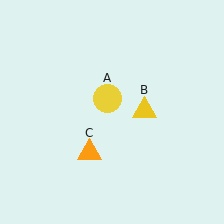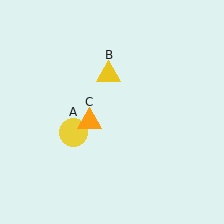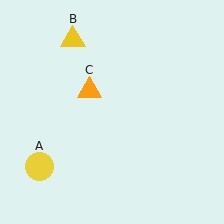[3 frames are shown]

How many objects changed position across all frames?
3 objects changed position: yellow circle (object A), yellow triangle (object B), orange triangle (object C).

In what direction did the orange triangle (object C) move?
The orange triangle (object C) moved up.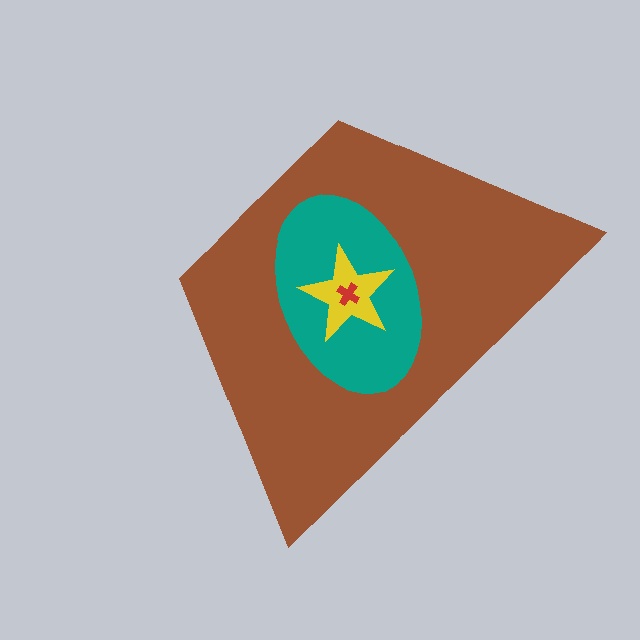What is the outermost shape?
The brown trapezoid.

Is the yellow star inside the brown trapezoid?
Yes.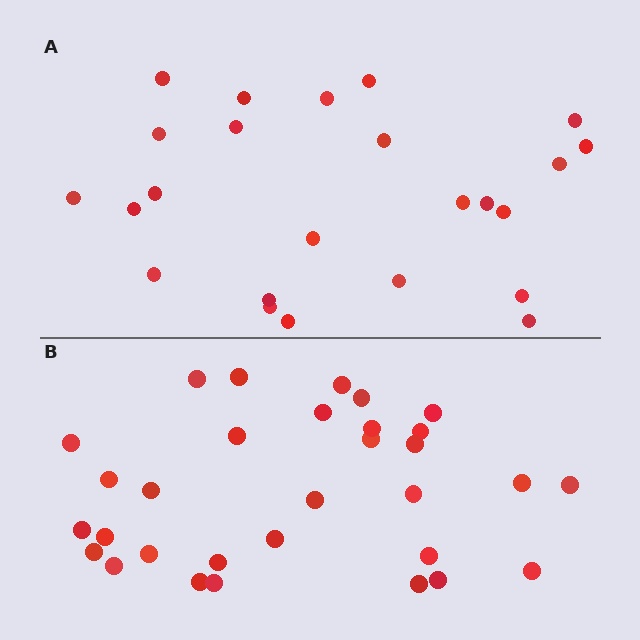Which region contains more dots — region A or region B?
Region B (the bottom region) has more dots.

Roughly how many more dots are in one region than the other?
Region B has roughly 8 or so more dots than region A.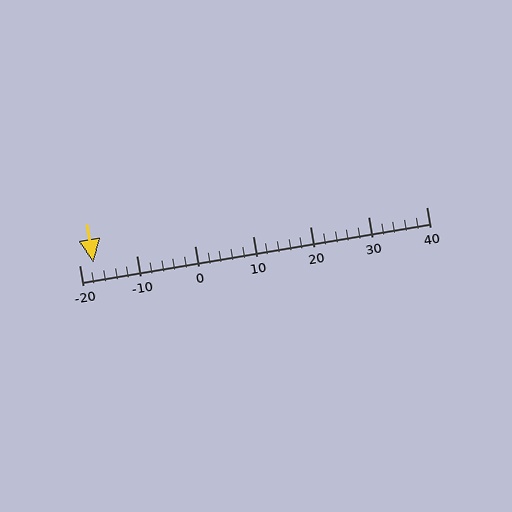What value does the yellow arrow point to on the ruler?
The yellow arrow points to approximately -18.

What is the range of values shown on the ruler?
The ruler shows values from -20 to 40.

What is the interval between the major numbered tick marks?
The major tick marks are spaced 10 units apart.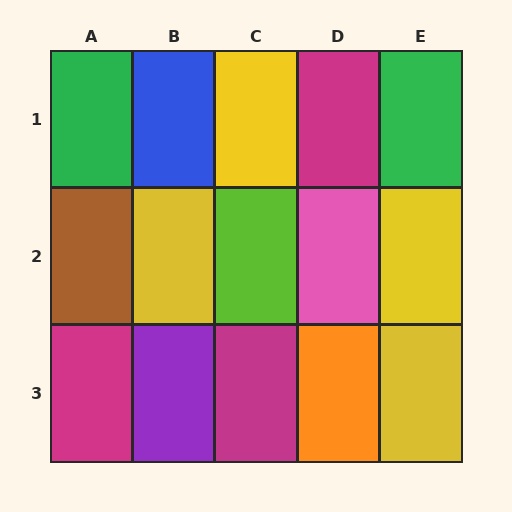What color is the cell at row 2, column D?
Pink.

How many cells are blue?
1 cell is blue.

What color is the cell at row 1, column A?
Green.